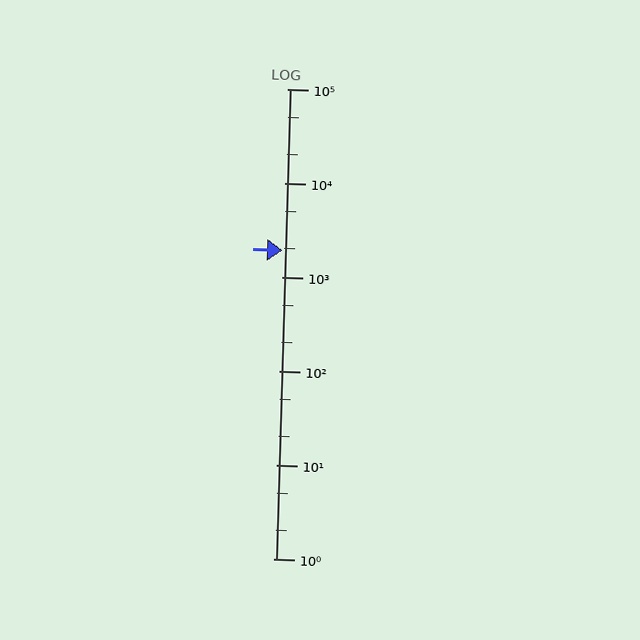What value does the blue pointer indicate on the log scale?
The pointer indicates approximately 1900.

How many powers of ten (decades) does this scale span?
The scale spans 5 decades, from 1 to 100000.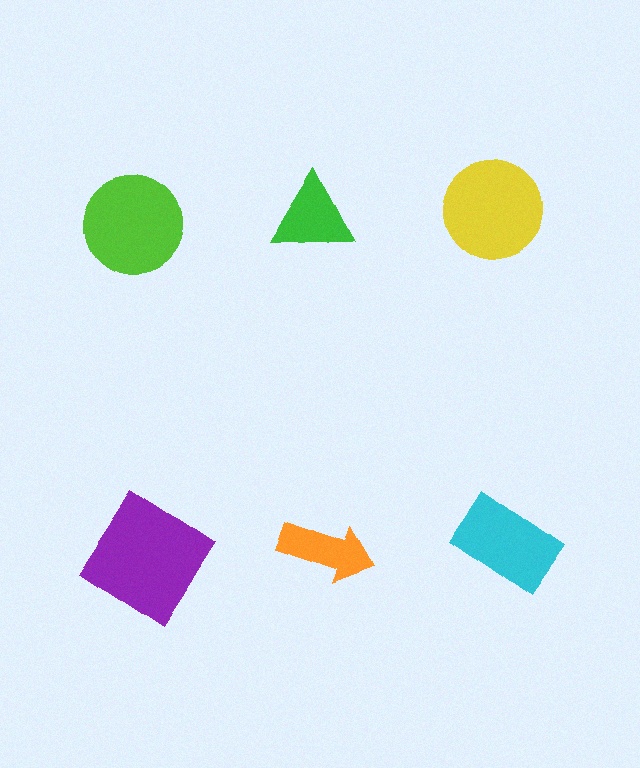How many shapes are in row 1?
3 shapes.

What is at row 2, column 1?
A purple diamond.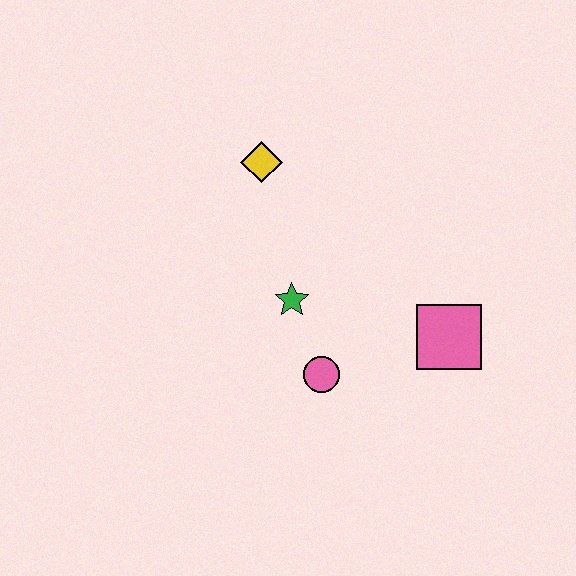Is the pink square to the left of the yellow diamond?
No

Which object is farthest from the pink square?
The yellow diamond is farthest from the pink square.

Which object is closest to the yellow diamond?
The green star is closest to the yellow diamond.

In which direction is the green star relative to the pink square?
The green star is to the left of the pink square.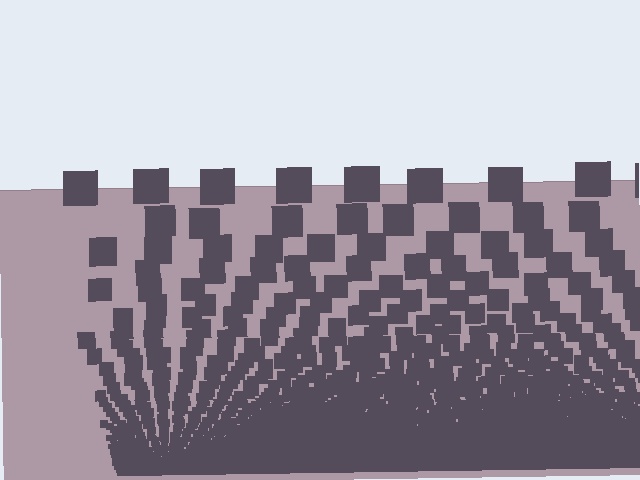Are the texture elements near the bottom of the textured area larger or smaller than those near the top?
Smaller. The gradient is inverted — elements near the bottom are smaller and denser.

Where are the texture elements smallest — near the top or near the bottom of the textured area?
Near the bottom.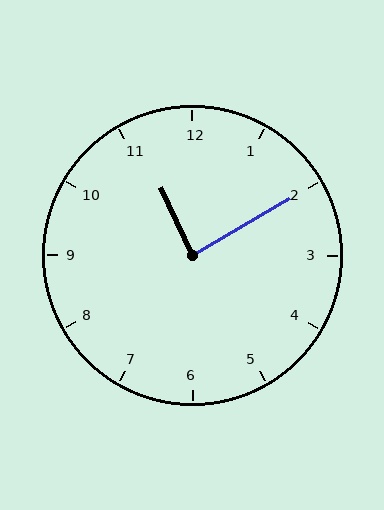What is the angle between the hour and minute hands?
Approximately 85 degrees.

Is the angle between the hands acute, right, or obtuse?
It is right.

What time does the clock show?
11:10.